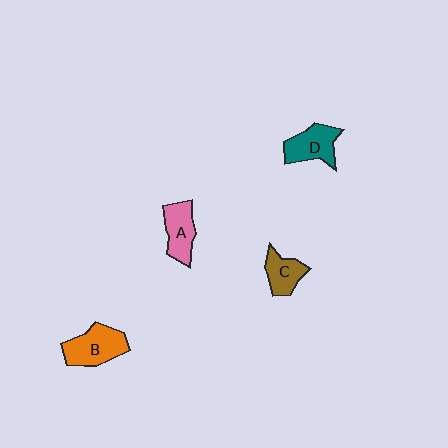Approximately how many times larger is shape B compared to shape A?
Approximately 1.3 times.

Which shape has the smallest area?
Shape C (brown).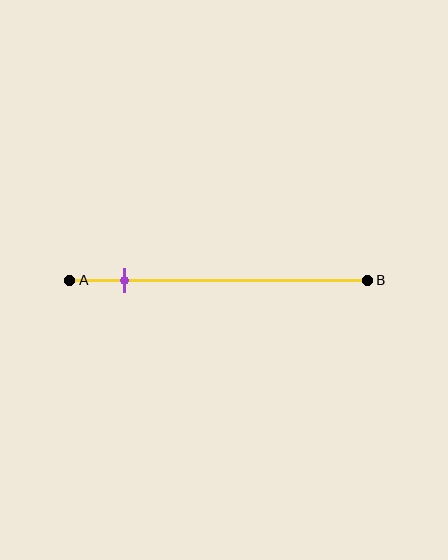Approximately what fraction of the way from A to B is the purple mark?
The purple mark is approximately 20% of the way from A to B.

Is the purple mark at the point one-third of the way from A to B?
No, the mark is at about 20% from A, not at the 33% one-third point.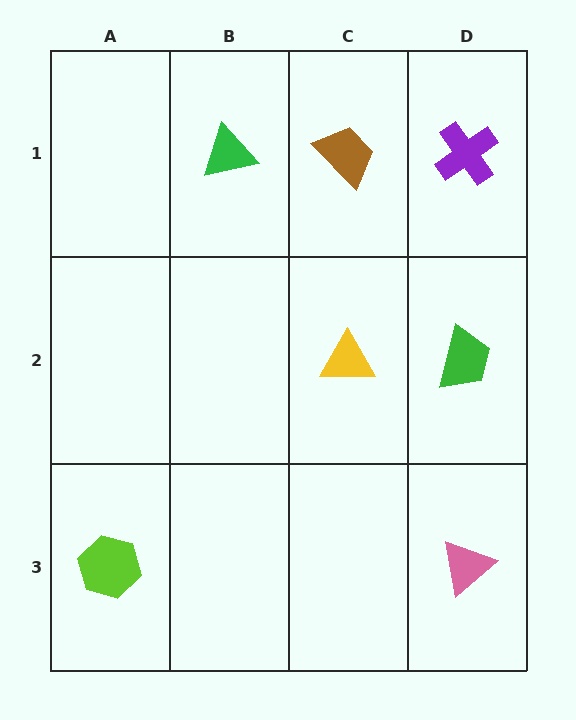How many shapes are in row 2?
2 shapes.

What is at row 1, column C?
A brown trapezoid.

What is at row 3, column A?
A lime hexagon.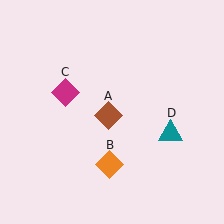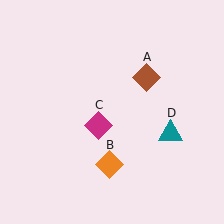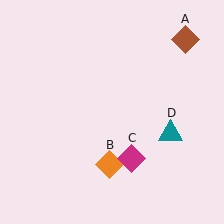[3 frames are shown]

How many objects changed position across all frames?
2 objects changed position: brown diamond (object A), magenta diamond (object C).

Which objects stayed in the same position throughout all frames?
Orange diamond (object B) and teal triangle (object D) remained stationary.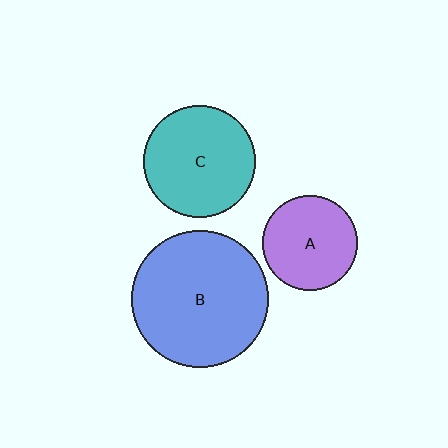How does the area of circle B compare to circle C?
Approximately 1.5 times.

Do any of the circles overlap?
No, none of the circles overlap.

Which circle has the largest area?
Circle B (blue).